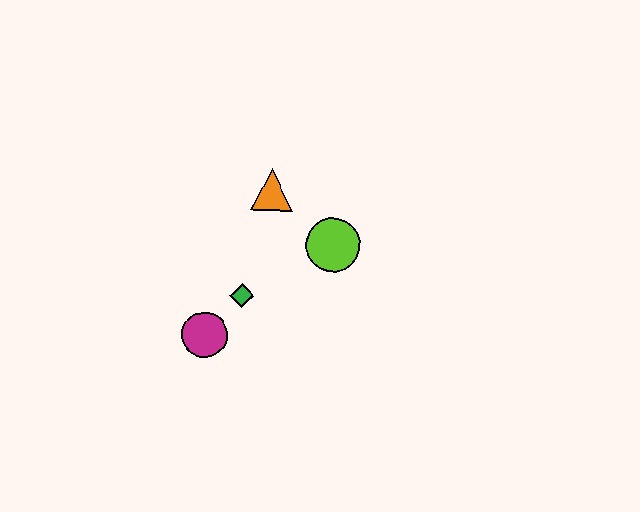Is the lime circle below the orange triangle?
Yes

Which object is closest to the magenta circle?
The green diamond is closest to the magenta circle.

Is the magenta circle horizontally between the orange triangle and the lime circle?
No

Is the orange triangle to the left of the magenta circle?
No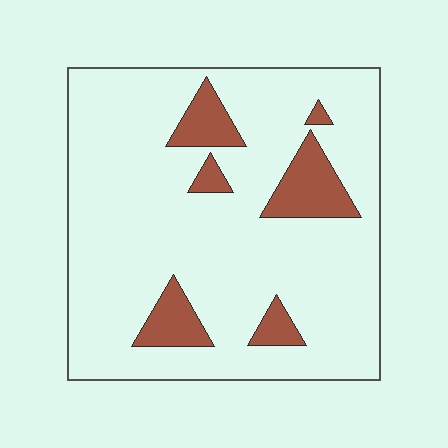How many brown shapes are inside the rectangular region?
6.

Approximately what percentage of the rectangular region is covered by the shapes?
Approximately 15%.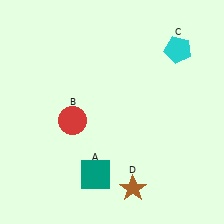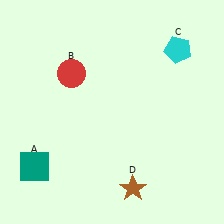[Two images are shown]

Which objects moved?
The objects that moved are: the teal square (A), the red circle (B).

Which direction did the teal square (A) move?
The teal square (A) moved left.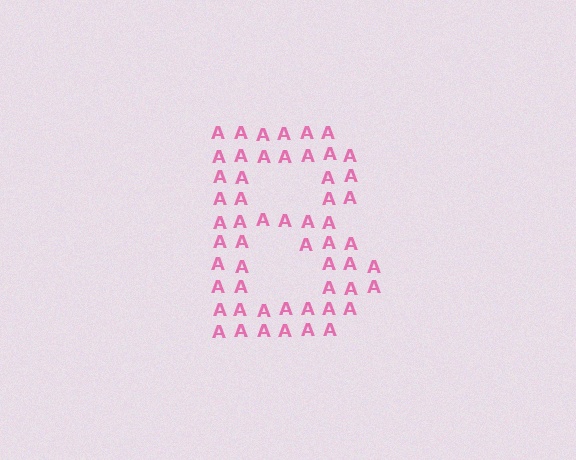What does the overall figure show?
The overall figure shows the letter B.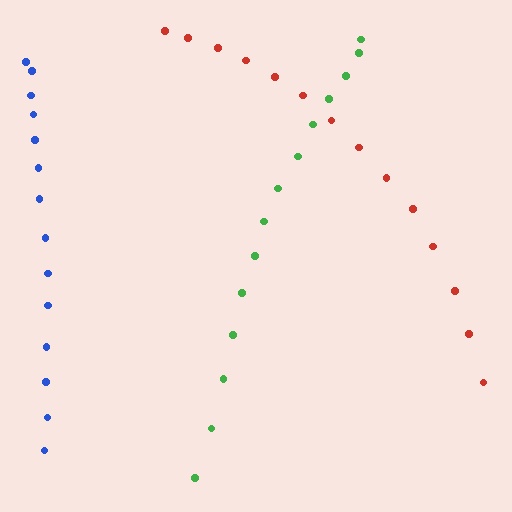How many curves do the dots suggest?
There are 3 distinct paths.